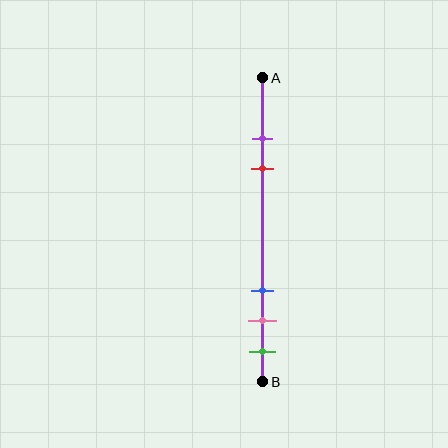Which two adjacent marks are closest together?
The purple and red marks are the closest adjacent pair.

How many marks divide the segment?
There are 5 marks dividing the segment.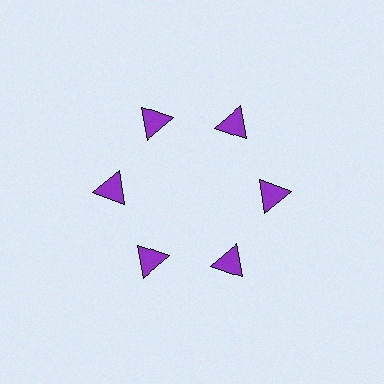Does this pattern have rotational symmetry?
Yes, this pattern has 6-fold rotational symmetry. It looks the same after rotating 60 degrees around the center.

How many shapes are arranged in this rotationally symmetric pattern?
There are 6 shapes, arranged in 6 groups of 1.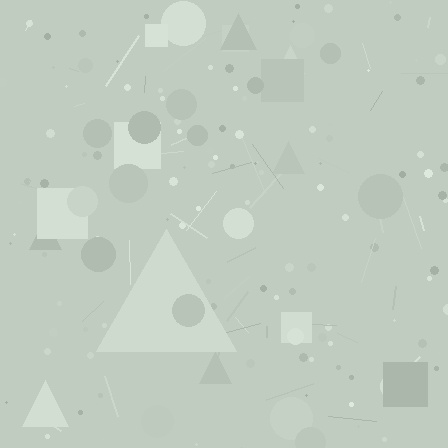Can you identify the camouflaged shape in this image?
The camouflaged shape is a triangle.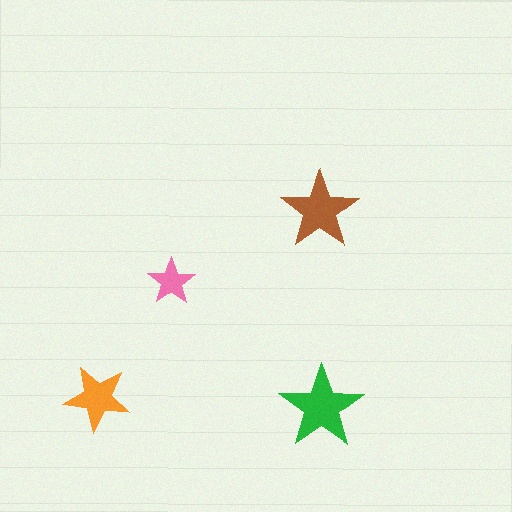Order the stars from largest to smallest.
the green one, the brown one, the orange one, the pink one.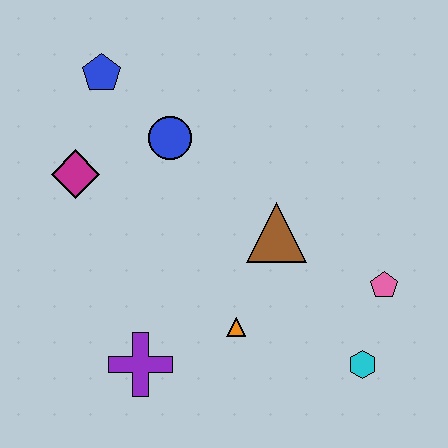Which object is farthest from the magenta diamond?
The cyan hexagon is farthest from the magenta diamond.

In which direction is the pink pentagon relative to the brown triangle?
The pink pentagon is to the right of the brown triangle.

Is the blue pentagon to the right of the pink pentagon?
No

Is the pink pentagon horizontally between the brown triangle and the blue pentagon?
No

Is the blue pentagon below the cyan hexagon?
No